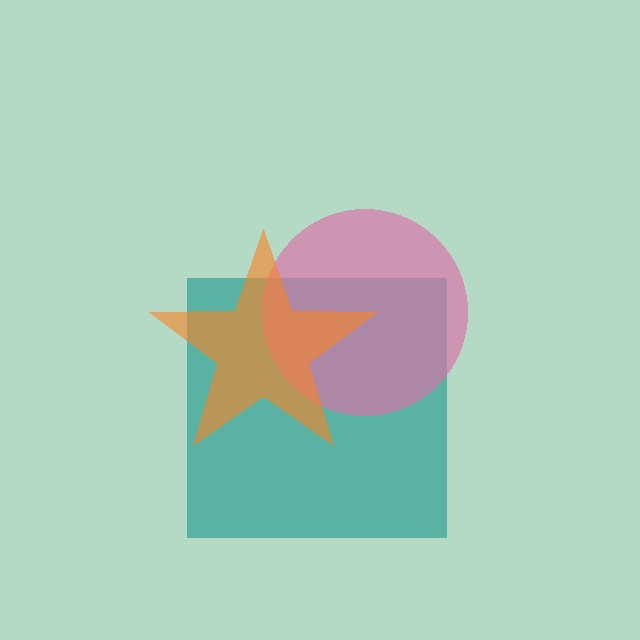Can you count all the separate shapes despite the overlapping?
Yes, there are 3 separate shapes.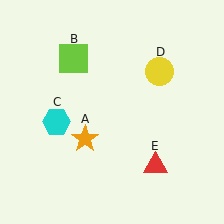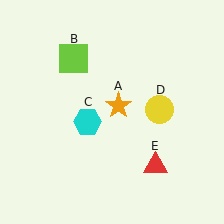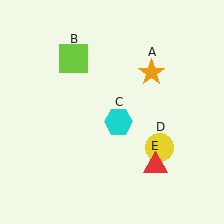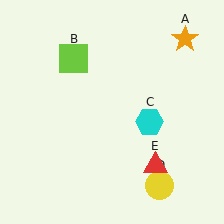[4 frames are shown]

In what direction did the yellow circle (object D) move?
The yellow circle (object D) moved down.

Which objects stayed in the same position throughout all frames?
Lime square (object B) and red triangle (object E) remained stationary.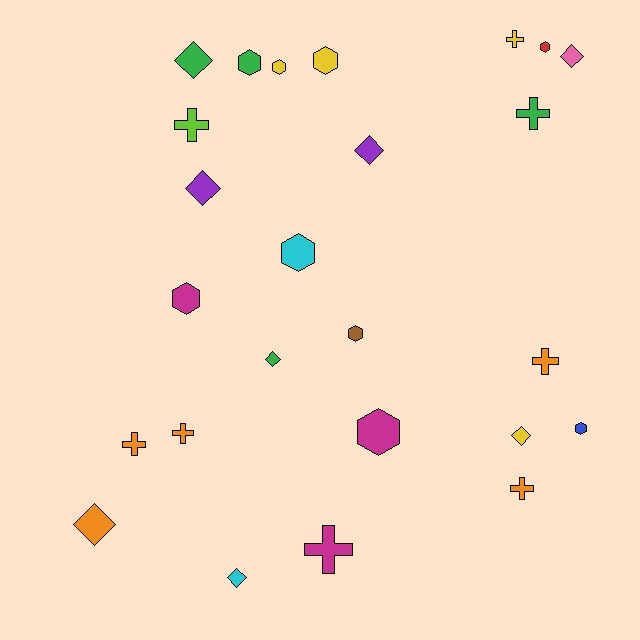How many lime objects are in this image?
There is 1 lime object.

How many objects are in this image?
There are 25 objects.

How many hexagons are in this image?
There are 9 hexagons.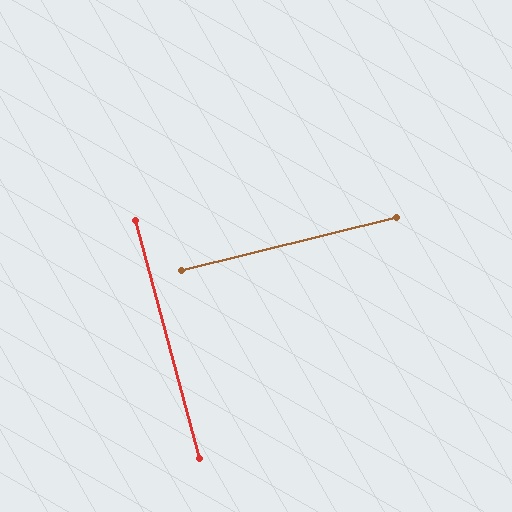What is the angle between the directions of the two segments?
Approximately 89 degrees.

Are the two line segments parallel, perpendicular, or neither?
Perpendicular — they meet at approximately 89°.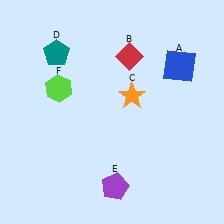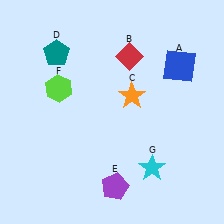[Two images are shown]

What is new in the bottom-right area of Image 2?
A cyan star (G) was added in the bottom-right area of Image 2.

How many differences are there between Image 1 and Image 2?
There is 1 difference between the two images.